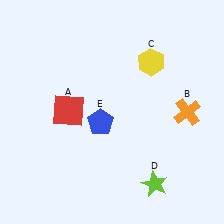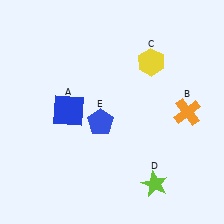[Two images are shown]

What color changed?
The square (A) changed from red in Image 1 to blue in Image 2.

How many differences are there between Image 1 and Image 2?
There is 1 difference between the two images.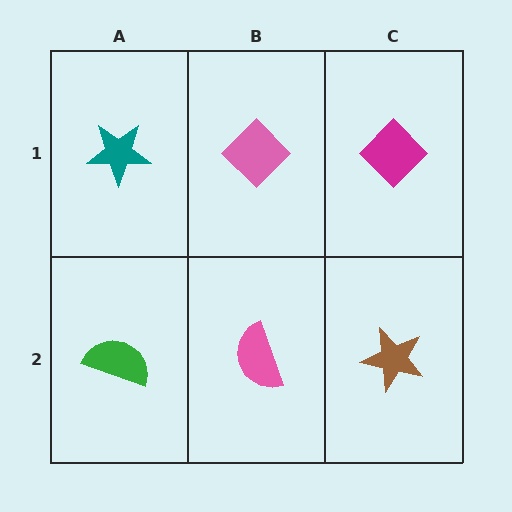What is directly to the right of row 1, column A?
A pink diamond.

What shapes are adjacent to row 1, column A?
A green semicircle (row 2, column A), a pink diamond (row 1, column B).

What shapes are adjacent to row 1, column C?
A brown star (row 2, column C), a pink diamond (row 1, column B).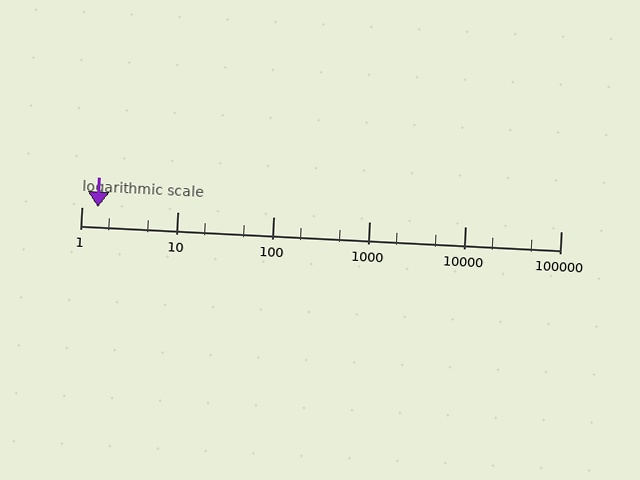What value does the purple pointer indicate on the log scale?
The pointer indicates approximately 1.5.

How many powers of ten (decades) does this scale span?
The scale spans 5 decades, from 1 to 100000.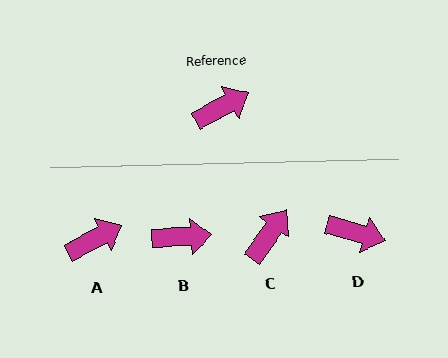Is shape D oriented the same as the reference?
No, it is off by about 44 degrees.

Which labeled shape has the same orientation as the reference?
A.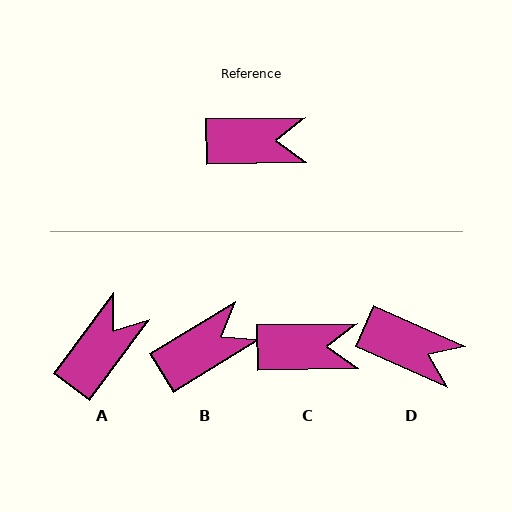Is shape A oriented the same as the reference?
No, it is off by about 52 degrees.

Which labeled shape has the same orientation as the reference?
C.